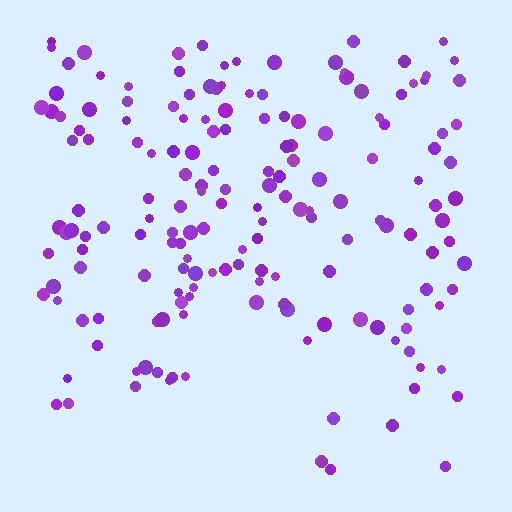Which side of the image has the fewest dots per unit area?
The bottom.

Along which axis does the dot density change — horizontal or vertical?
Vertical.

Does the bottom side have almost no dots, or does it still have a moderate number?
Still a moderate number, just noticeably fewer than the top.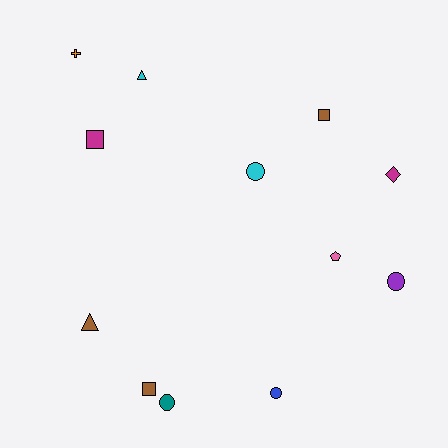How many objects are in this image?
There are 12 objects.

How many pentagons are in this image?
There is 1 pentagon.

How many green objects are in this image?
There are no green objects.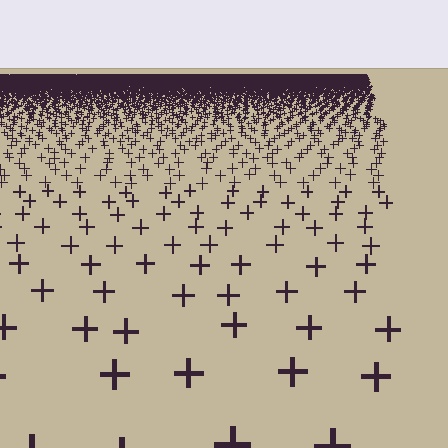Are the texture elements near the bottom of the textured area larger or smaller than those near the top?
Larger. Near the bottom, elements are closer to the viewer and appear at a bigger on-screen size.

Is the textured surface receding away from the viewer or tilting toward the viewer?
The surface is receding away from the viewer. Texture elements get smaller and denser toward the top.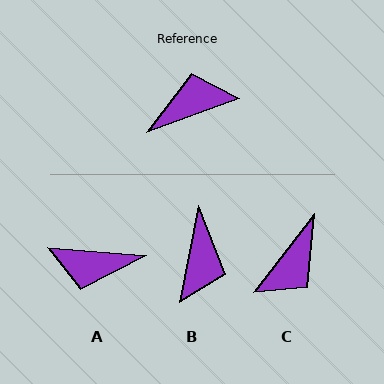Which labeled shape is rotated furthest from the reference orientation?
A, about 155 degrees away.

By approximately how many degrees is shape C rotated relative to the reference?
Approximately 148 degrees clockwise.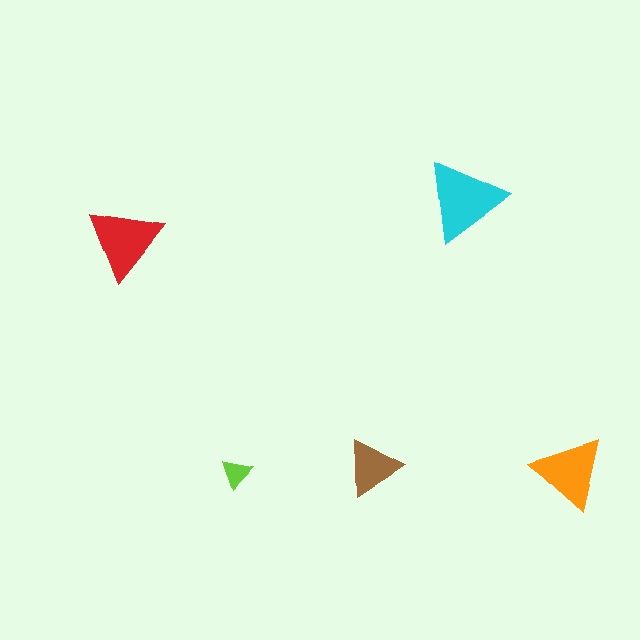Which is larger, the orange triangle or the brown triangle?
The orange one.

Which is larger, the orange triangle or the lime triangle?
The orange one.